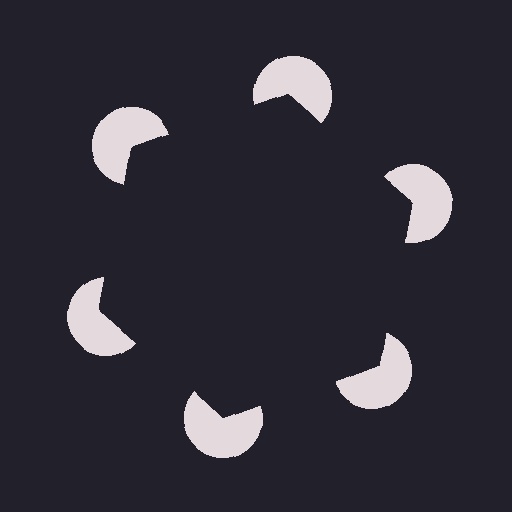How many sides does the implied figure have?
6 sides.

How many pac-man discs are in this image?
There are 6 — one at each vertex of the illusory hexagon.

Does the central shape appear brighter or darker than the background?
It typically appears slightly darker than the background, even though no actual brightness change is drawn.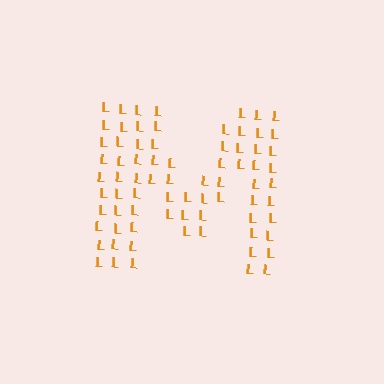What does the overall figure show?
The overall figure shows the letter M.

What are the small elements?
The small elements are letter L's.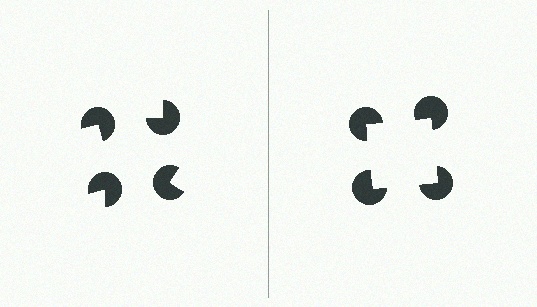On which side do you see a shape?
An illusory square appears on the right side. On the left side the wedge cuts are rotated, so no coherent shape forms.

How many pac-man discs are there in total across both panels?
8 — 4 on each side.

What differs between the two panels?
The pac-man discs are positioned identically on both sides; only the wedge orientations differ. On the right they align to a square; on the left they are misaligned.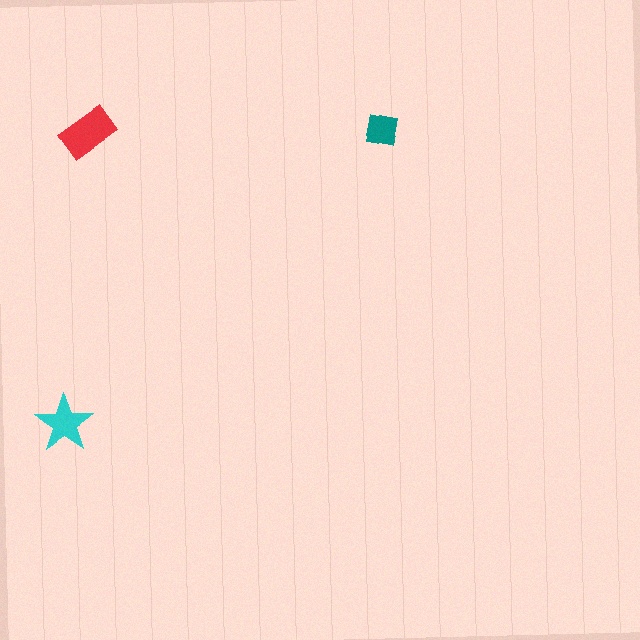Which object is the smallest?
The teal square.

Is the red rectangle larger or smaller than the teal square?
Larger.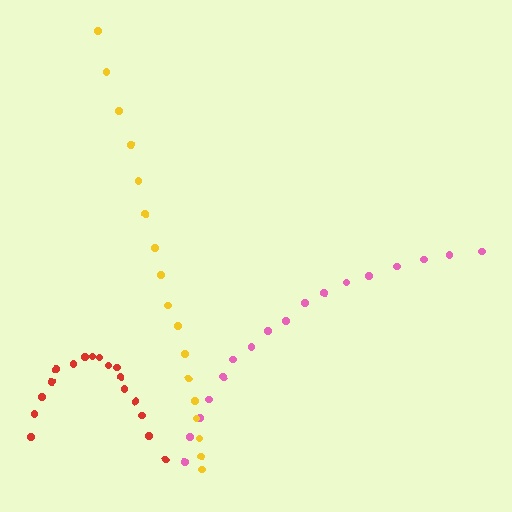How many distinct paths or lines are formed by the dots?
There are 3 distinct paths.